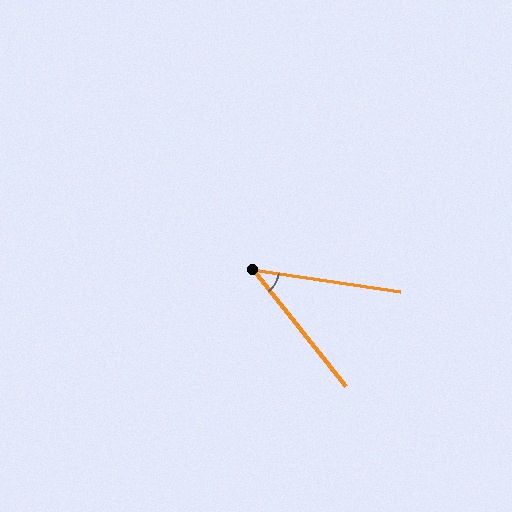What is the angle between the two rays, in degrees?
Approximately 43 degrees.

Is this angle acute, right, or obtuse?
It is acute.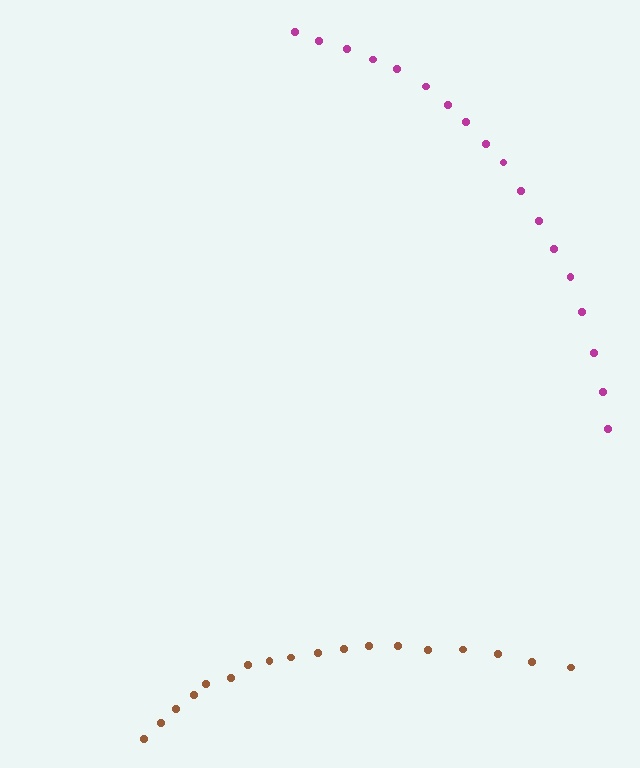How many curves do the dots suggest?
There are 2 distinct paths.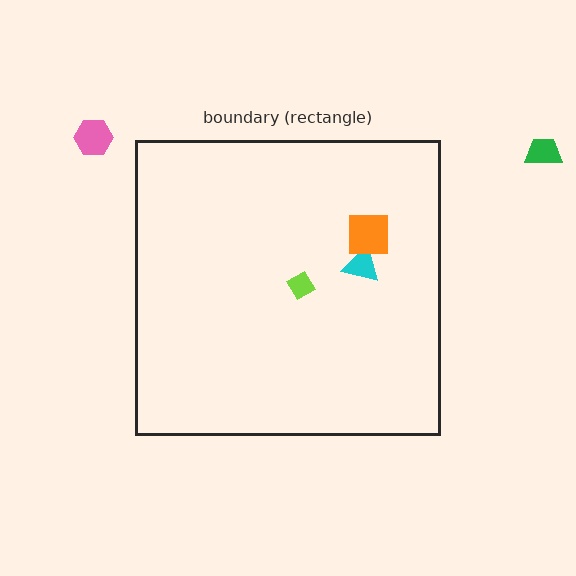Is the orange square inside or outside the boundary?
Inside.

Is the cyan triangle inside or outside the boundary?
Inside.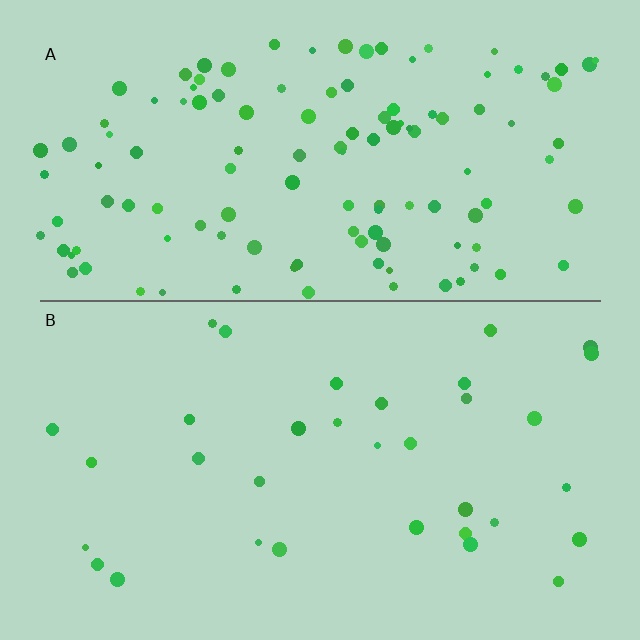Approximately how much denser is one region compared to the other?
Approximately 3.6× — region A over region B.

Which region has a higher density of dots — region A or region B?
A (the top).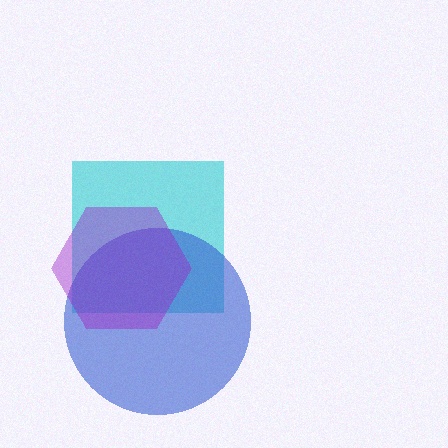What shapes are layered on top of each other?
The layered shapes are: a cyan square, a blue circle, a purple hexagon.